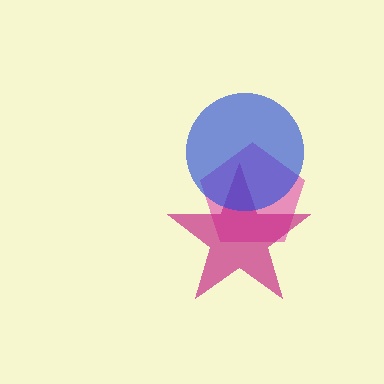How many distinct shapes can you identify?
There are 3 distinct shapes: a pink pentagon, a magenta star, a blue circle.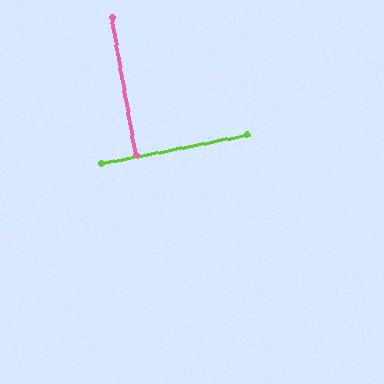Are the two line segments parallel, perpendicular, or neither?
Perpendicular — they meet at approximately 89°.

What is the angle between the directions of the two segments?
Approximately 89 degrees.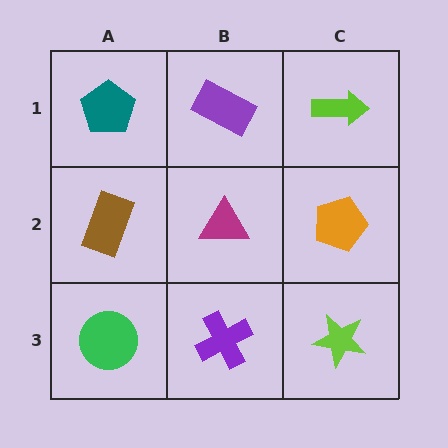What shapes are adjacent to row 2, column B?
A purple rectangle (row 1, column B), a purple cross (row 3, column B), a brown rectangle (row 2, column A), an orange pentagon (row 2, column C).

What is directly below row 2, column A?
A green circle.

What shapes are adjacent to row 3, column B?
A magenta triangle (row 2, column B), a green circle (row 3, column A), a lime star (row 3, column C).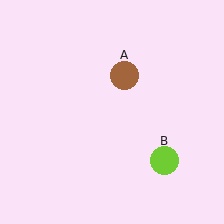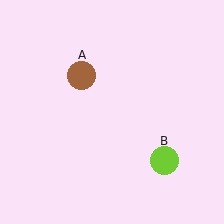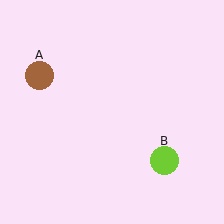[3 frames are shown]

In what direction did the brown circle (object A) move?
The brown circle (object A) moved left.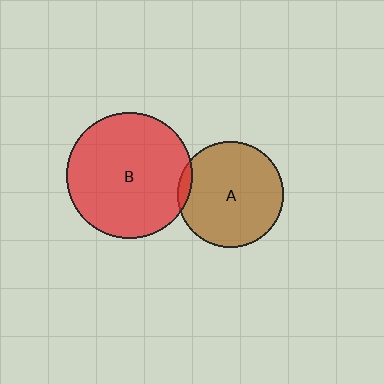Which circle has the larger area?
Circle B (red).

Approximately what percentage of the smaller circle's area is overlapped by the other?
Approximately 5%.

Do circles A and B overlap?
Yes.